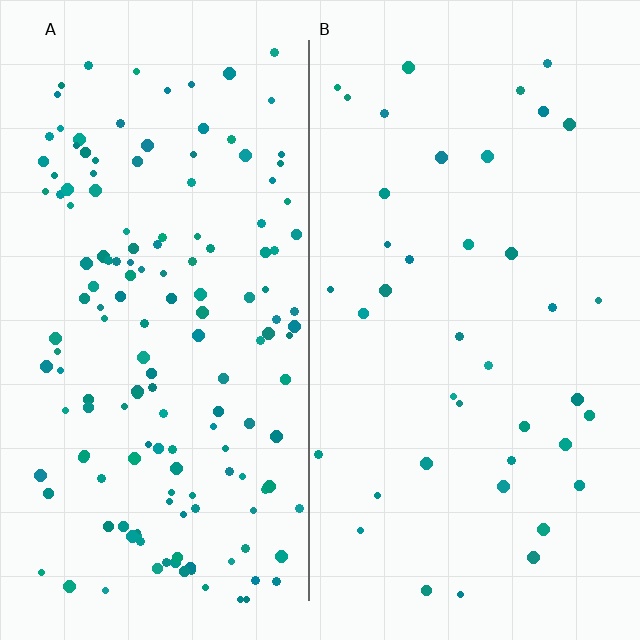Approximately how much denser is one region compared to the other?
Approximately 3.8× — region A over region B.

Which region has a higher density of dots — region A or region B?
A (the left).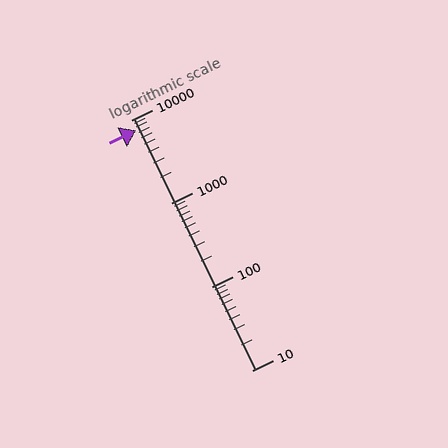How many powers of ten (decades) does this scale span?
The scale spans 3 decades, from 10 to 10000.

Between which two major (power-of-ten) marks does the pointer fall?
The pointer is between 1000 and 10000.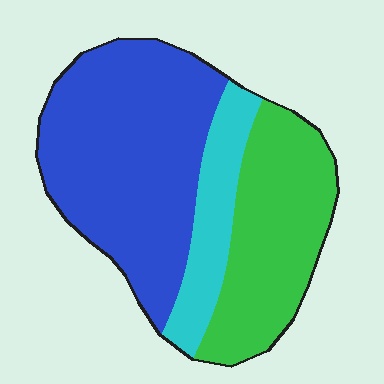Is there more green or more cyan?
Green.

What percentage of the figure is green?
Green takes up about one third (1/3) of the figure.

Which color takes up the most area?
Blue, at roughly 50%.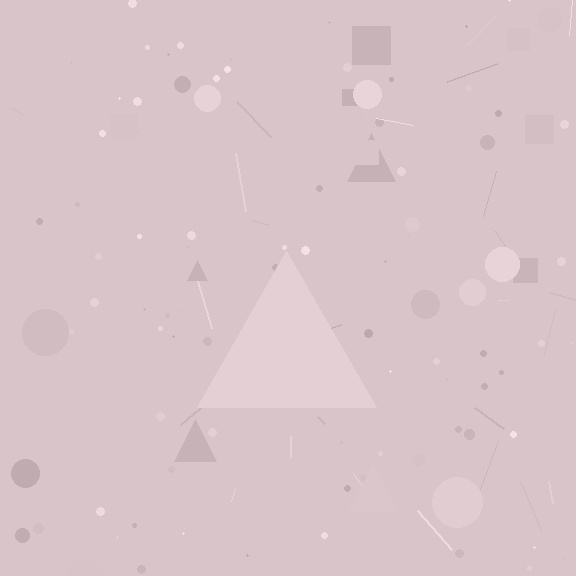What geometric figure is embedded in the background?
A triangle is embedded in the background.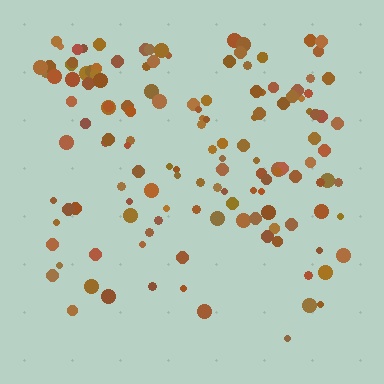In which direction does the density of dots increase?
From bottom to top, with the top side densest.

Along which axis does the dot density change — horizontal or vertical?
Vertical.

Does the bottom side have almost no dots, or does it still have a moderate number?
Still a moderate number, just noticeably fewer than the top.